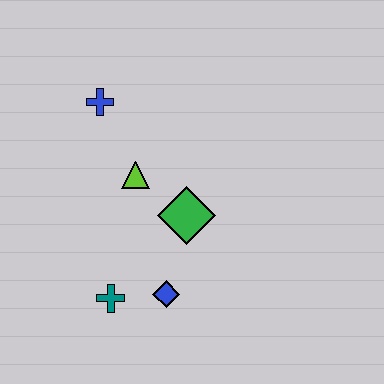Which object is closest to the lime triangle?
The green diamond is closest to the lime triangle.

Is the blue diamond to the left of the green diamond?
Yes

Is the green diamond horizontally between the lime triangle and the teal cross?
No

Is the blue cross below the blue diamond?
No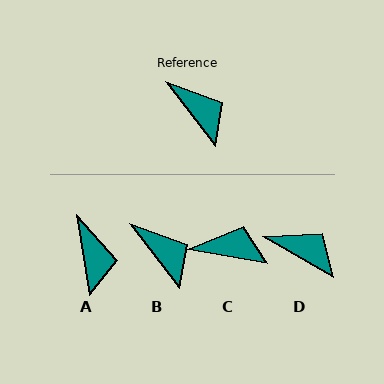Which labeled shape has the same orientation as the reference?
B.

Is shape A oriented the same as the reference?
No, it is off by about 28 degrees.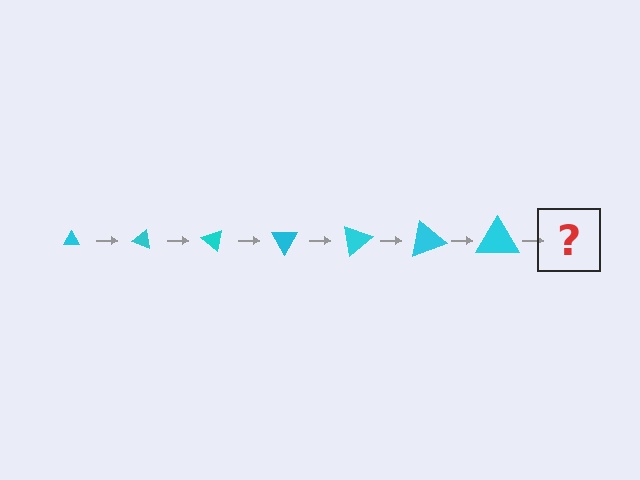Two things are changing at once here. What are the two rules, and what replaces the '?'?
The two rules are that the triangle grows larger each step and it rotates 20 degrees each step. The '?' should be a triangle, larger than the previous one and rotated 140 degrees from the start.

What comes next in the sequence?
The next element should be a triangle, larger than the previous one and rotated 140 degrees from the start.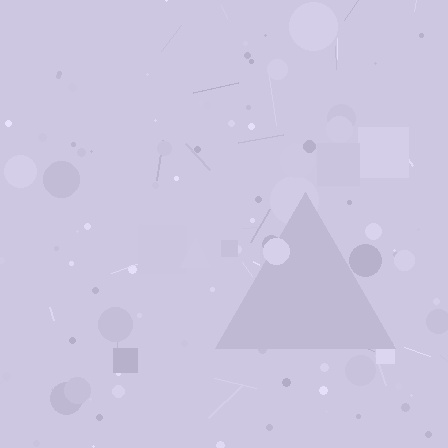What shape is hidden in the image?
A triangle is hidden in the image.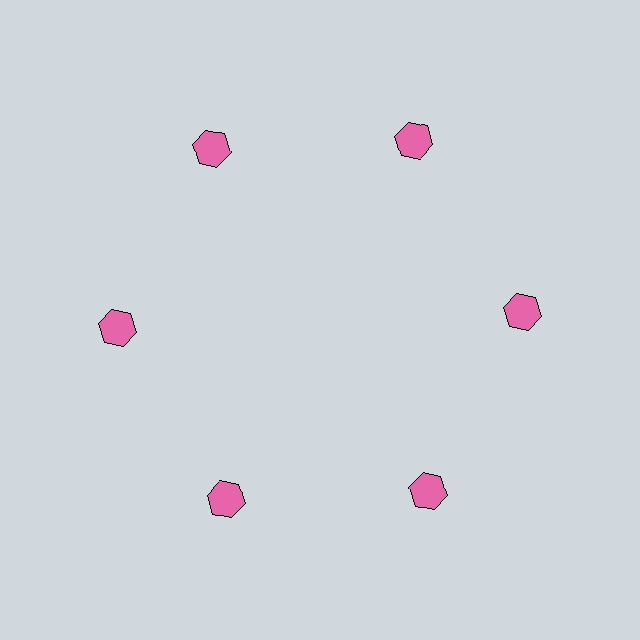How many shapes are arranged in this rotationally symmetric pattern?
There are 6 shapes, arranged in 6 groups of 1.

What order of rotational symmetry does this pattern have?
This pattern has 6-fold rotational symmetry.